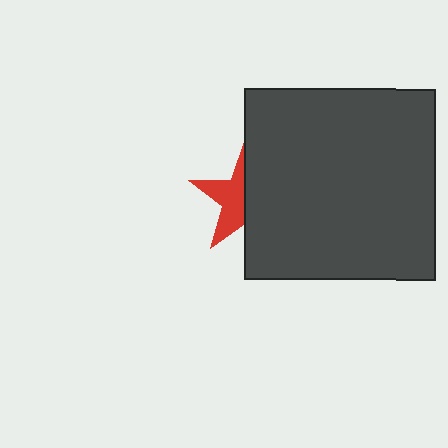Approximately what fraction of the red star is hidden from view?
Roughly 55% of the red star is hidden behind the dark gray square.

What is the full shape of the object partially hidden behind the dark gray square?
The partially hidden object is a red star.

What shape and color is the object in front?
The object in front is a dark gray square.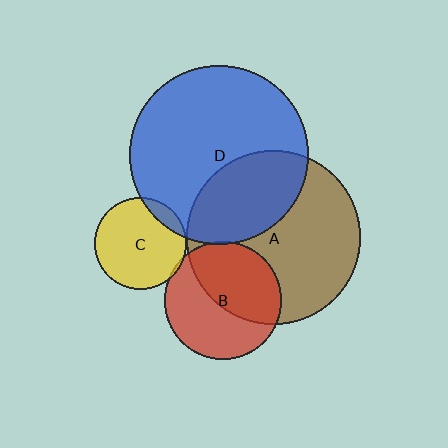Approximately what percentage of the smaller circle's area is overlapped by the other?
Approximately 10%.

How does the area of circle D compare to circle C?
Approximately 3.9 times.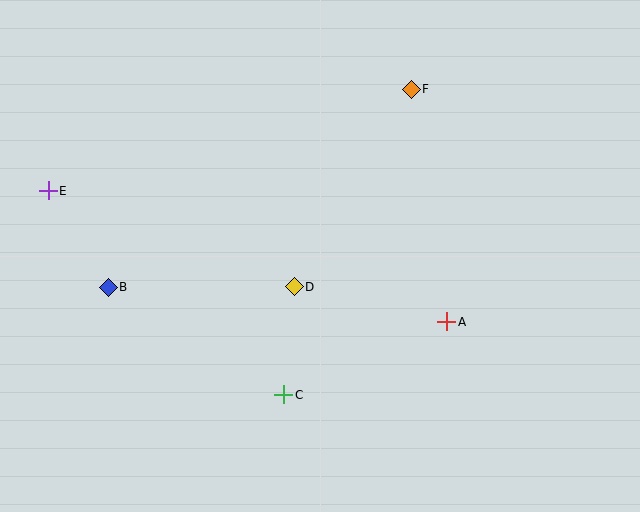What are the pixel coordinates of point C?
Point C is at (284, 395).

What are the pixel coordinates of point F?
Point F is at (411, 89).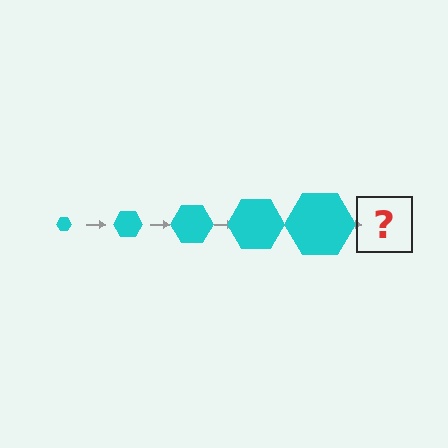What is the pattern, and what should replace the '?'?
The pattern is that the hexagon gets progressively larger each step. The '?' should be a cyan hexagon, larger than the previous one.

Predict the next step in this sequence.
The next step is a cyan hexagon, larger than the previous one.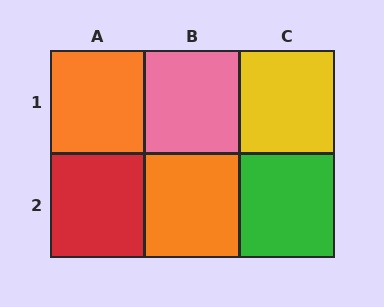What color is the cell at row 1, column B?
Pink.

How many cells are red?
1 cell is red.